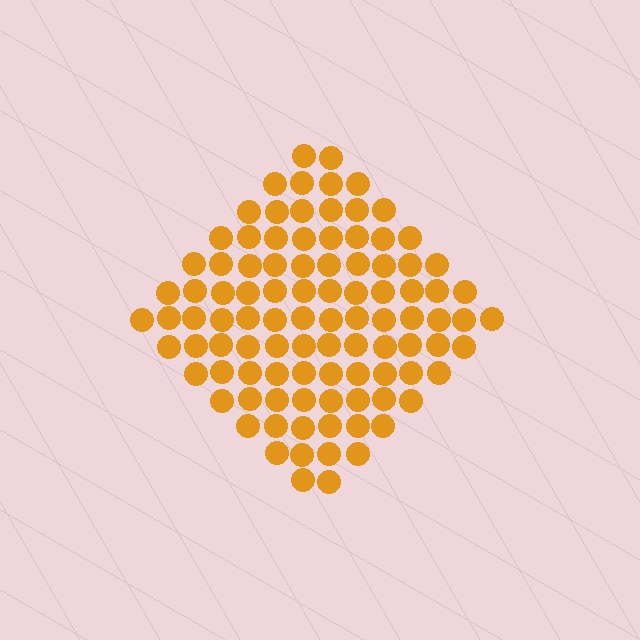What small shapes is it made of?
It is made of small circles.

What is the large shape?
The large shape is a diamond.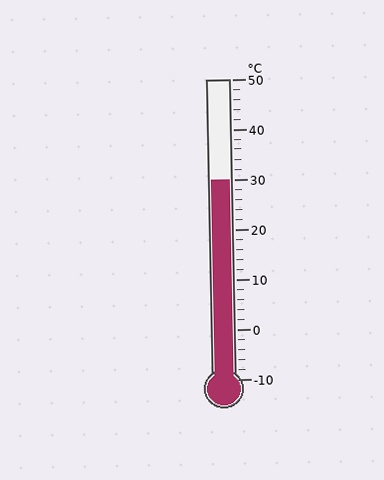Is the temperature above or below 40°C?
The temperature is below 40°C.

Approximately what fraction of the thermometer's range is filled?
The thermometer is filled to approximately 65% of its range.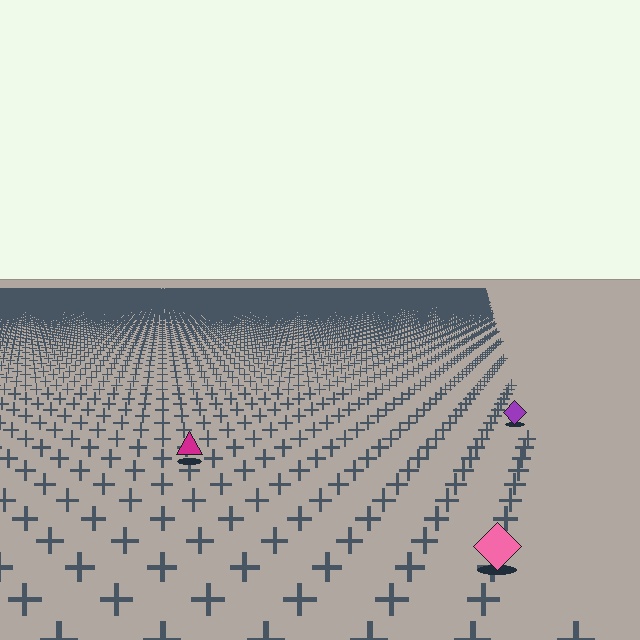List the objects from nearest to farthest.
From nearest to farthest: the pink diamond, the magenta triangle, the purple diamond.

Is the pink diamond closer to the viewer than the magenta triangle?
Yes. The pink diamond is closer — you can tell from the texture gradient: the ground texture is coarser near it.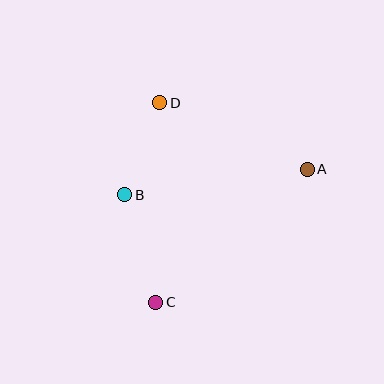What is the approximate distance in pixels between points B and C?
The distance between B and C is approximately 112 pixels.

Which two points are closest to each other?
Points B and D are closest to each other.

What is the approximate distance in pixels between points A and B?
The distance between A and B is approximately 184 pixels.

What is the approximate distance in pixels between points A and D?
The distance between A and D is approximately 162 pixels.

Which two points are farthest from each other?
Points A and C are farthest from each other.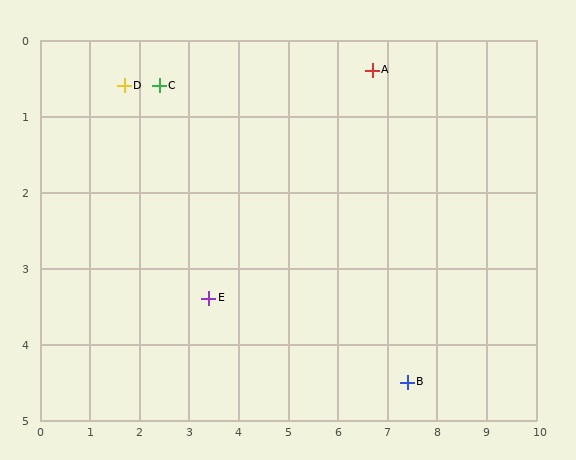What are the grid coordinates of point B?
Point B is at approximately (7.4, 4.5).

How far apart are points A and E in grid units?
Points A and E are about 4.5 grid units apart.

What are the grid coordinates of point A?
Point A is at approximately (6.7, 0.4).